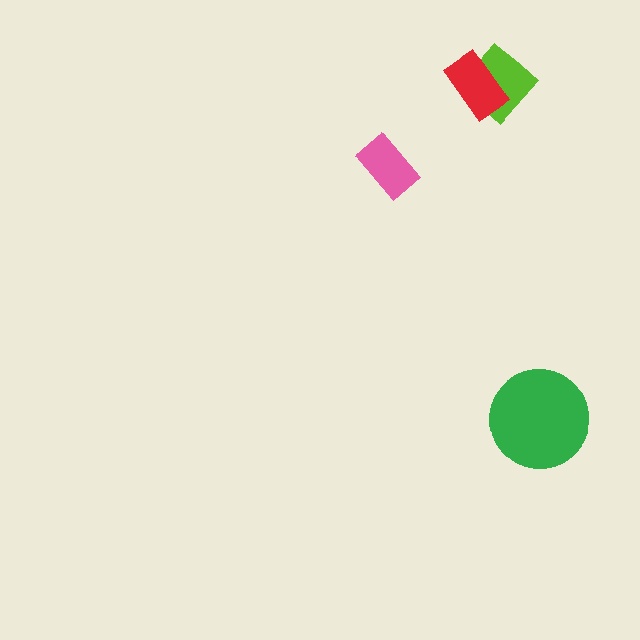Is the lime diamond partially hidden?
Yes, it is partially covered by another shape.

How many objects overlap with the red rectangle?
1 object overlaps with the red rectangle.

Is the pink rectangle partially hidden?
No, no other shape covers it.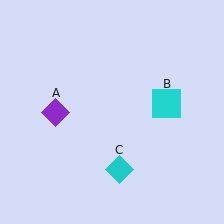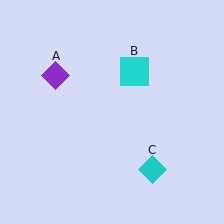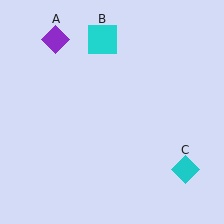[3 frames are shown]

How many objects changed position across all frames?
3 objects changed position: purple diamond (object A), cyan square (object B), cyan diamond (object C).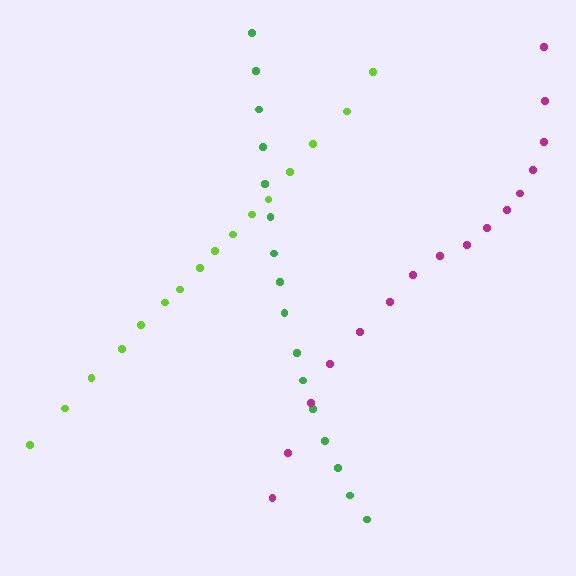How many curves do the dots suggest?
There are 3 distinct paths.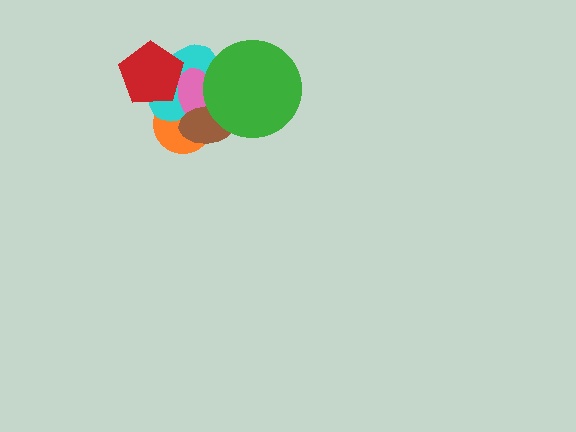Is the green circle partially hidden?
No, no other shape covers it.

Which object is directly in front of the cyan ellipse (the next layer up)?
The pink ellipse is directly in front of the cyan ellipse.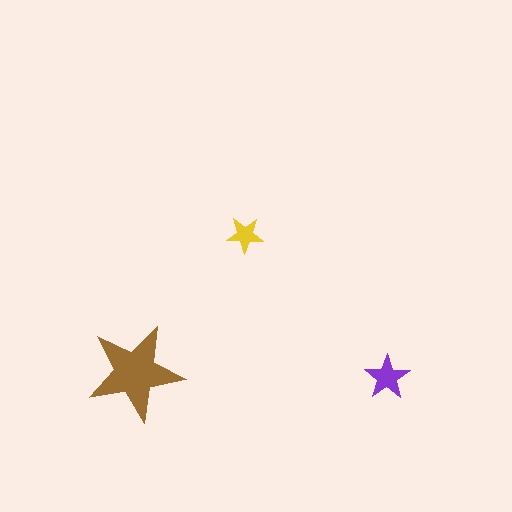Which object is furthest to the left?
The brown star is leftmost.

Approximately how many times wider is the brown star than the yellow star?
About 2.5 times wider.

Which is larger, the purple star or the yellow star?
The purple one.